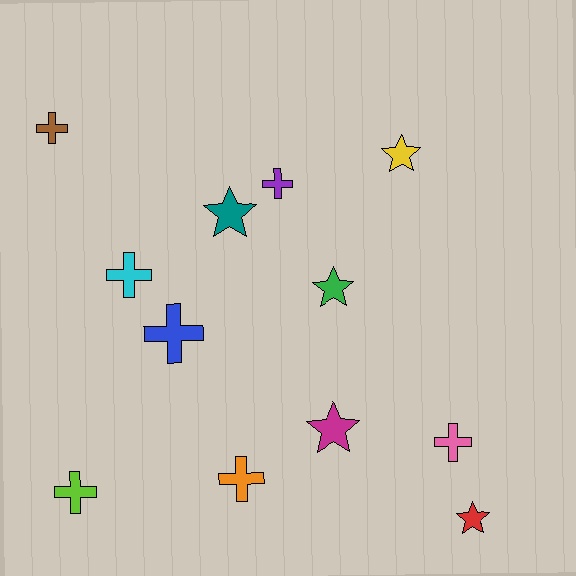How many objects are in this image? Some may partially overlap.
There are 12 objects.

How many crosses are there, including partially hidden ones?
There are 7 crosses.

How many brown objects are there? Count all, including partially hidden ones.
There is 1 brown object.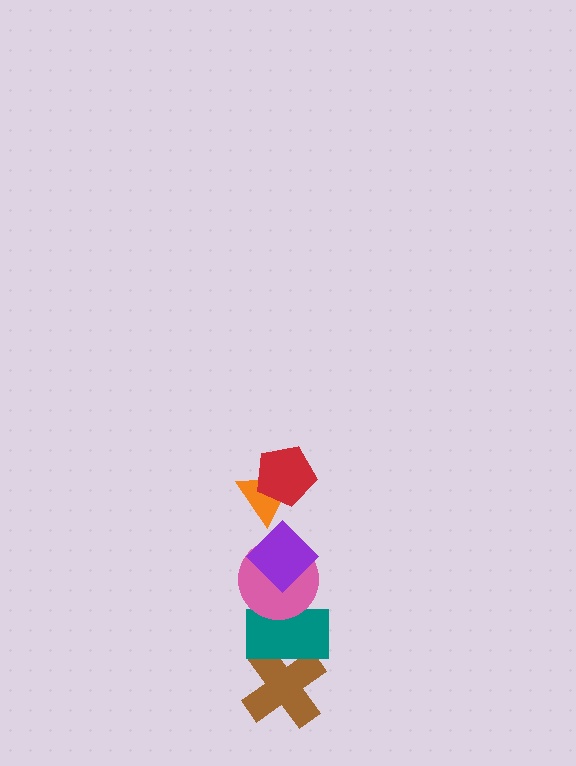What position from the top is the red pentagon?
The red pentagon is 1st from the top.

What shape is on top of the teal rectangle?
The pink circle is on top of the teal rectangle.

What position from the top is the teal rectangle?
The teal rectangle is 5th from the top.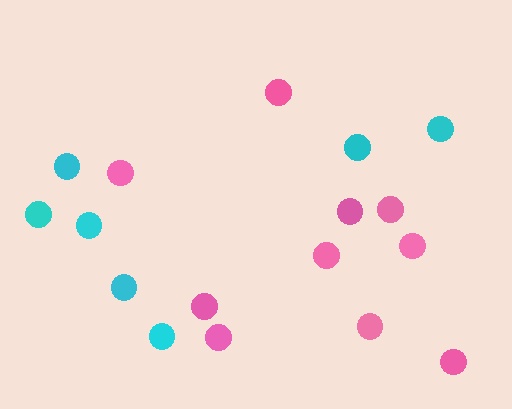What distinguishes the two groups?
There are 2 groups: one group of cyan circles (7) and one group of pink circles (10).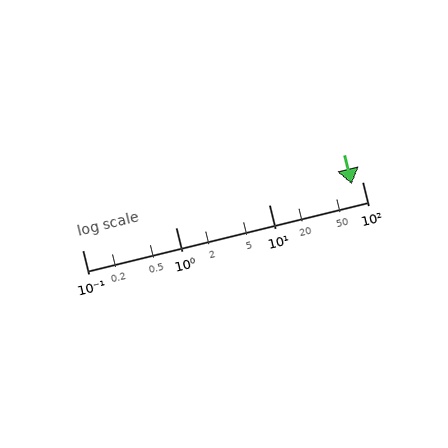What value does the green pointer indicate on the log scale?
The pointer indicates approximately 77.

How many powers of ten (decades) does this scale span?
The scale spans 3 decades, from 0.1 to 100.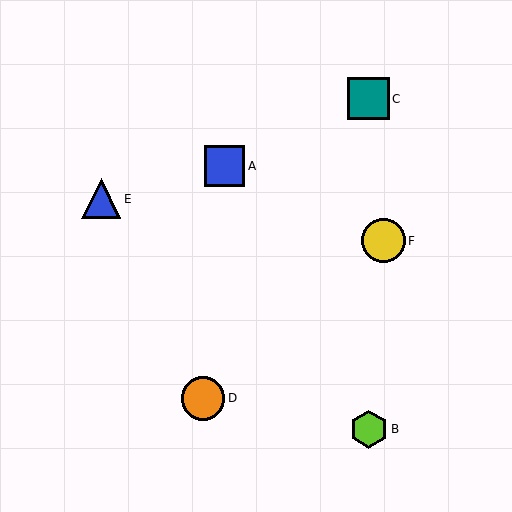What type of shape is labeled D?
Shape D is an orange circle.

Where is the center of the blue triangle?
The center of the blue triangle is at (101, 199).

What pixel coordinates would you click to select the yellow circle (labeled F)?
Click at (383, 241) to select the yellow circle F.